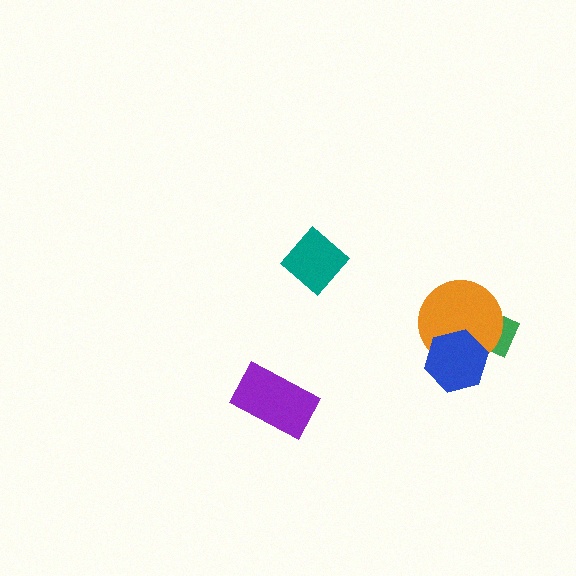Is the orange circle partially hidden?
Yes, it is partially covered by another shape.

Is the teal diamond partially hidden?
No, no other shape covers it.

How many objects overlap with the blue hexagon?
2 objects overlap with the blue hexagon.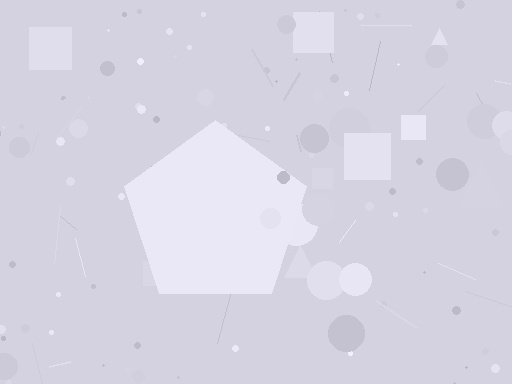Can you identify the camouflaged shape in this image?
The camouflaged shape is a pentagon.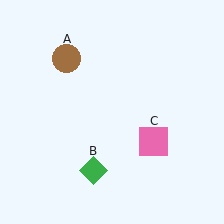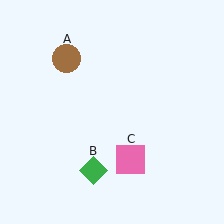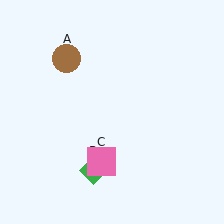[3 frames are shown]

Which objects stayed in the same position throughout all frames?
Brown circle (object A) and green diamond (object B) remained stationary.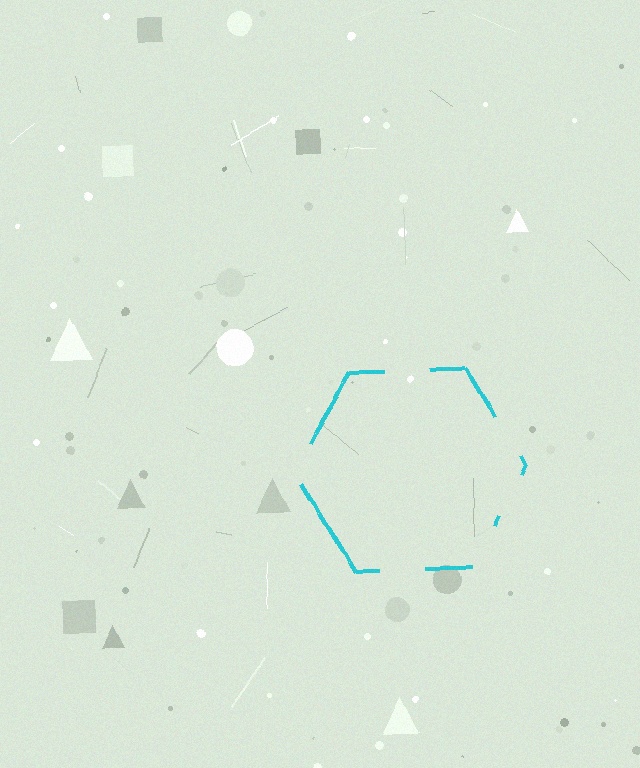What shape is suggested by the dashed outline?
The dashed outline suggests a hexagon.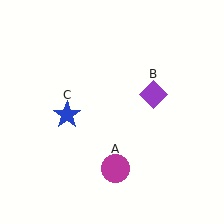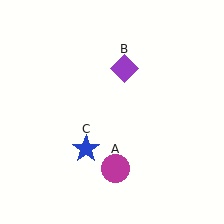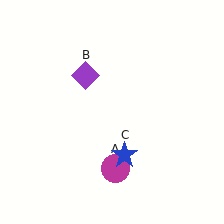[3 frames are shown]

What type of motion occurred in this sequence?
The purple diamond (object B), blue star (object C) rotated counterclockwise around the center of the scene.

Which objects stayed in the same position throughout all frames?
Magenta circle (object A) remained stationary.